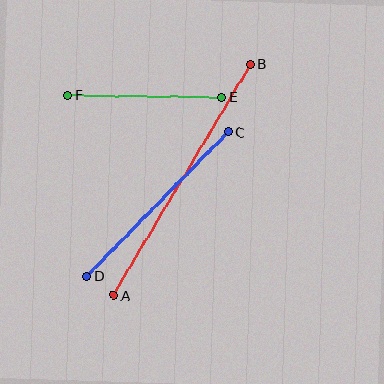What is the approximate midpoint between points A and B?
The midpoint is at approximately (182, 180) pixels.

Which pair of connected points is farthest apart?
Points A and B are farthest apart.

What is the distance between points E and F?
The distance is approximately 154 pixels.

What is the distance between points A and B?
The distance is approximately 268 pixels.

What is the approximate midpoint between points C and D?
The midpoint is at approximately (158, 204) pixels.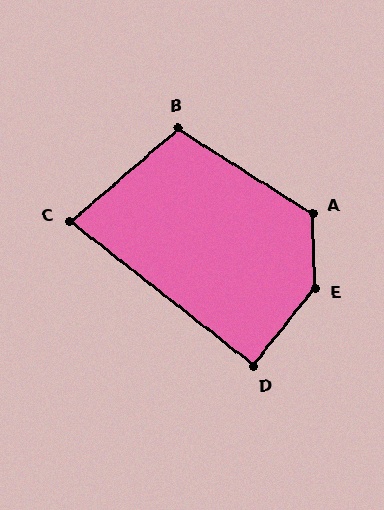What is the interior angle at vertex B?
Approximately 107 degrees (obtuse).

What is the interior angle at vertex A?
Approximately 124 degrees (obtuse).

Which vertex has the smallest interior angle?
C, at approximately 79 degrees.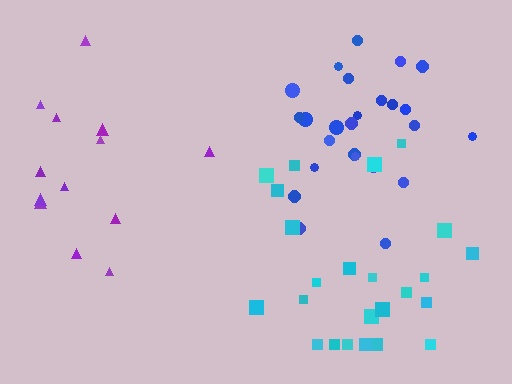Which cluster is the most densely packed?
Blue.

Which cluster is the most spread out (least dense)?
Purple.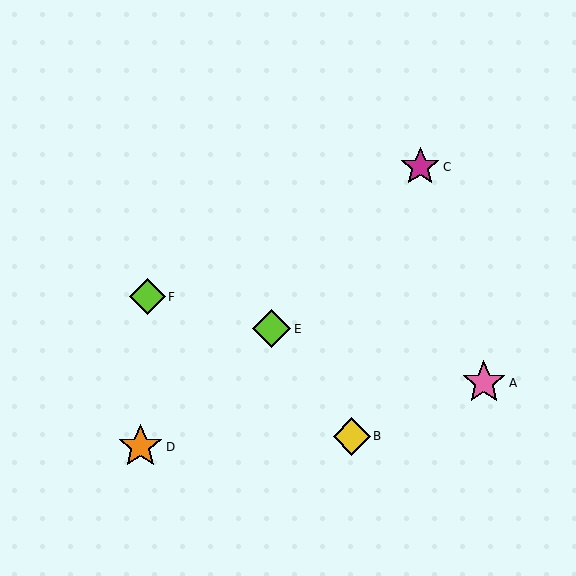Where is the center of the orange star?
The center of the orange star is at (140, 447).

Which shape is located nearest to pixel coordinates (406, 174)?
The magenta star (labeled C) at (420, 167) is nearest to that location.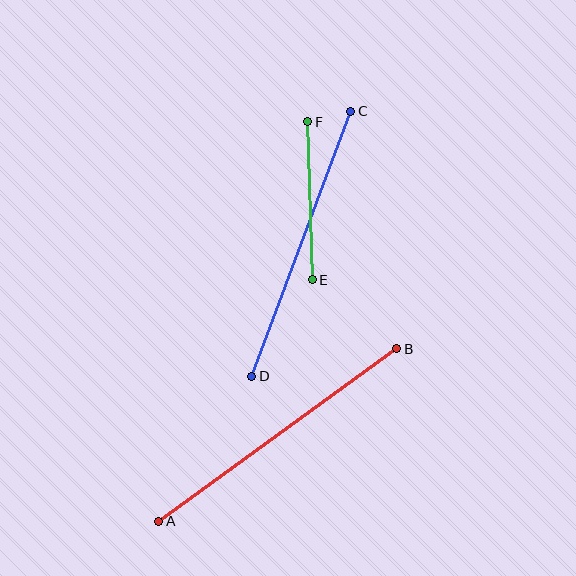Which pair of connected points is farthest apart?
Points A and B are farthest apart.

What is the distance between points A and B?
The distance is approximately 294 pixels.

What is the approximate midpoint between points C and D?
The midpoint is at approximately (301, 244) pixels.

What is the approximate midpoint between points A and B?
The midpoint is at approximately (278, 435) pixels.